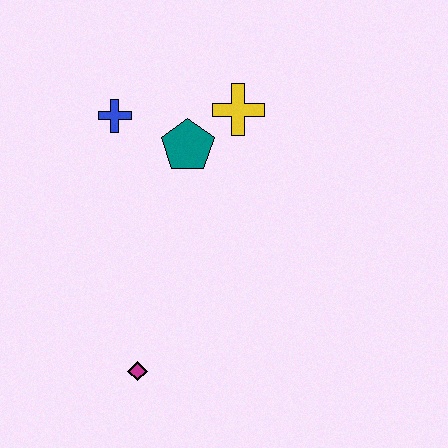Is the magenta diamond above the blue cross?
No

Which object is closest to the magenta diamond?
The teal pentagon is closest to the magenta diamond.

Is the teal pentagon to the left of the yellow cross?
Yes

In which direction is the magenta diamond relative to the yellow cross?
The magenta diamond is below the yellow cross.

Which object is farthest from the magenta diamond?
The yellow cross is farthest from the magenta diamond.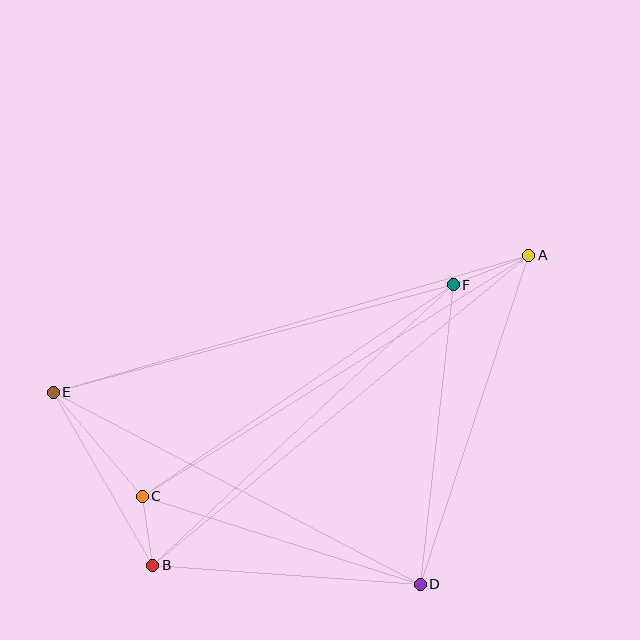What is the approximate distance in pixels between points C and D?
The distance between C and D is approximately 292 pixels.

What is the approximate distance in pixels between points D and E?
The distance between D and E is approximately 415 pixels.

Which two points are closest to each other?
Points B and C are closest to each other.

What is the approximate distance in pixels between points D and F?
The distance between D and F is approximately 301 pixels.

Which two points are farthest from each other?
Points A and E are farthest from each other.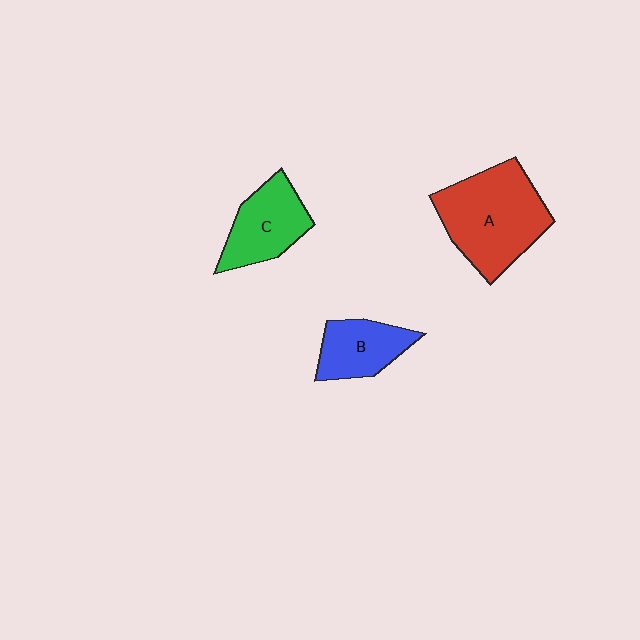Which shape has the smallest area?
Shape B (blue).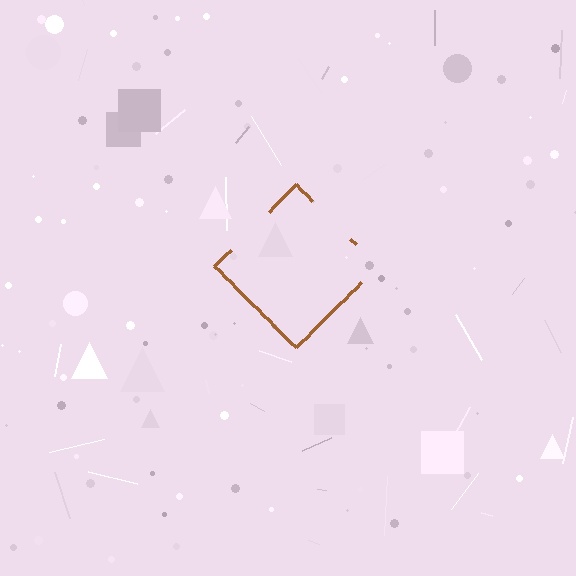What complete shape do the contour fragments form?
The contour fragments form a diamond.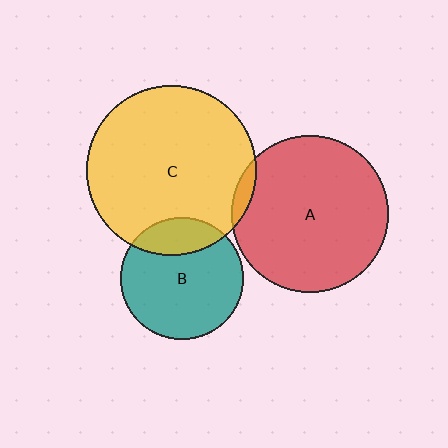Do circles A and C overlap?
Yes.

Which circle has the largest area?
Circle C (yellow).